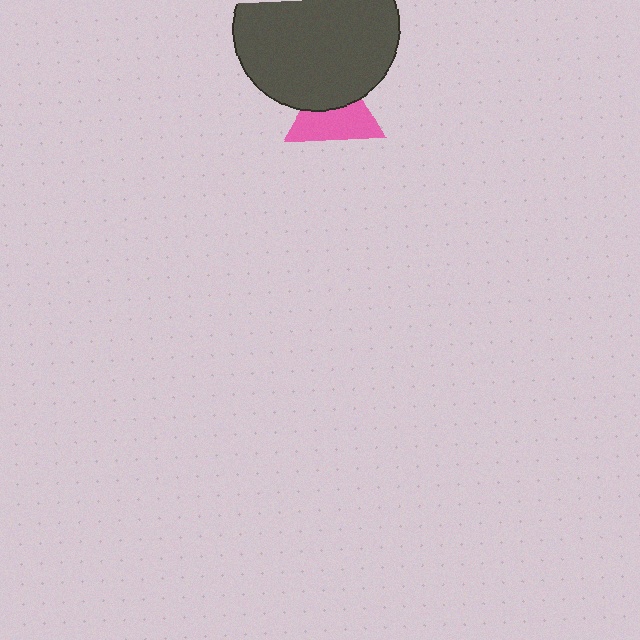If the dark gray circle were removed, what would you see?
You would see the complete pink triangle.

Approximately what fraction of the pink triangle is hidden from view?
Roughly 41% of the pink triangle is hidden behind the dark gray circle.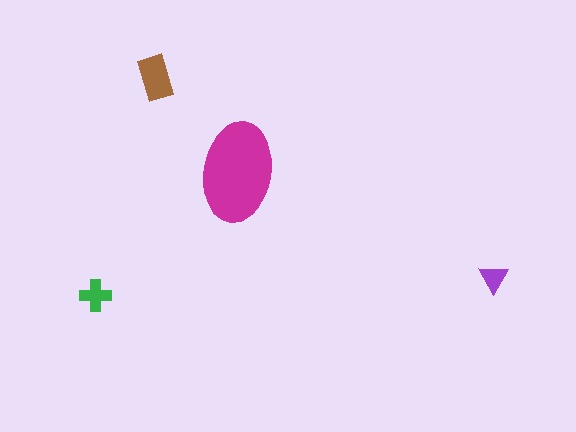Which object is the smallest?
The purple triangle.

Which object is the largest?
The magenta ellipse.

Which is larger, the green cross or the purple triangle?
The green cross.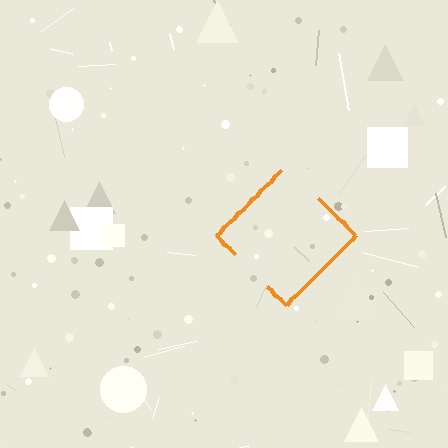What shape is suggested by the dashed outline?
The dashed outline suggests a diamond.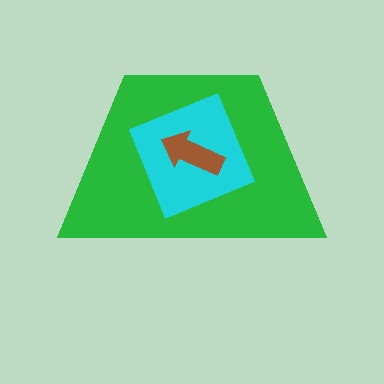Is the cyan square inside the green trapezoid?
Yes.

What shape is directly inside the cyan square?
The brown arrow.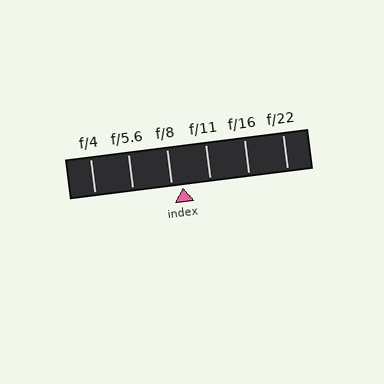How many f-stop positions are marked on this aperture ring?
There are 6 f-stop positions marked.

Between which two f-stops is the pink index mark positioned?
The index mark is between f/8 and f/11.